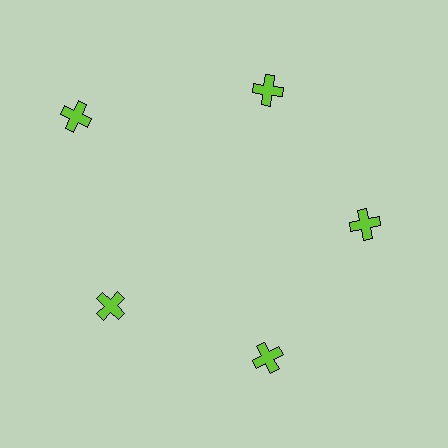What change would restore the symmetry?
The symmetry would be restored by moving it inward, back onto the ring so that all 5 crosses sit at equal angles and equal distance from the center.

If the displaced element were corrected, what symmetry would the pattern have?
It would have 5-fold rotational symmetry — the pattern would map onto itself every 72 degrees.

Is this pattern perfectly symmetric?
No. The 5 lime crosses are arranged in a ring, but one element near the 10 o'clock position is pushed outward from the center, breaking the 5-fold rotational symmetry.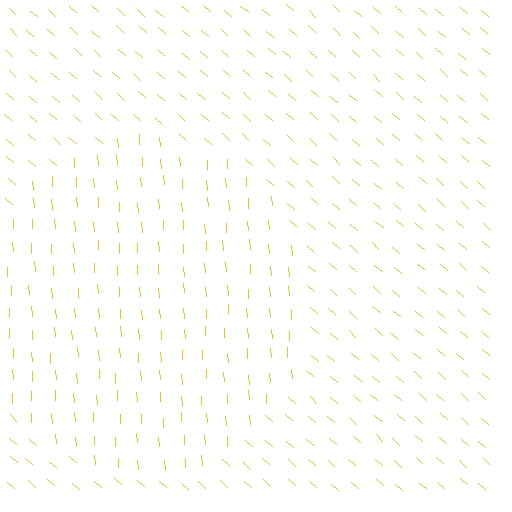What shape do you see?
I see a circle.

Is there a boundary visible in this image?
Yes, there is a texture boundary formed by a change in line orientation.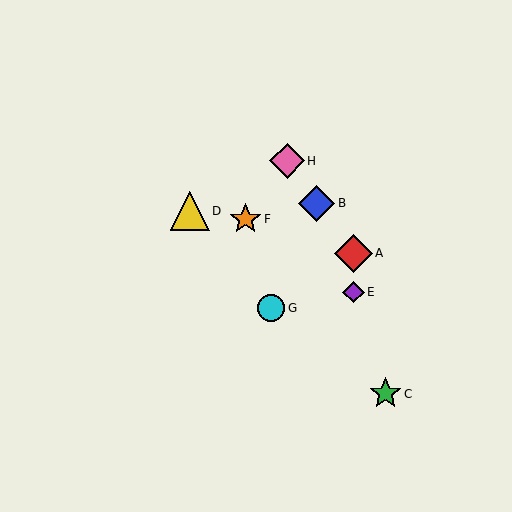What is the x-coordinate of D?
Object D is at x≈190.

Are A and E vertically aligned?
Yes, both are at x≈353.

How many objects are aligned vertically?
2 objects (A, E) are aligned vertically.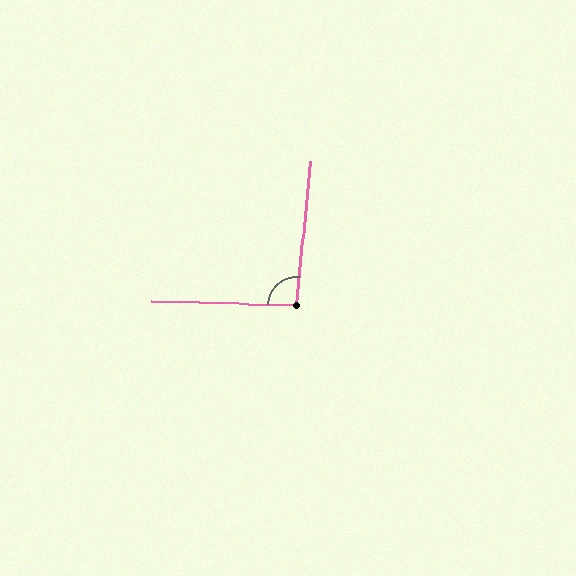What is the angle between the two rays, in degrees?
Approximately 94 degrees.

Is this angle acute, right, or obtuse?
It is approximately a right angle.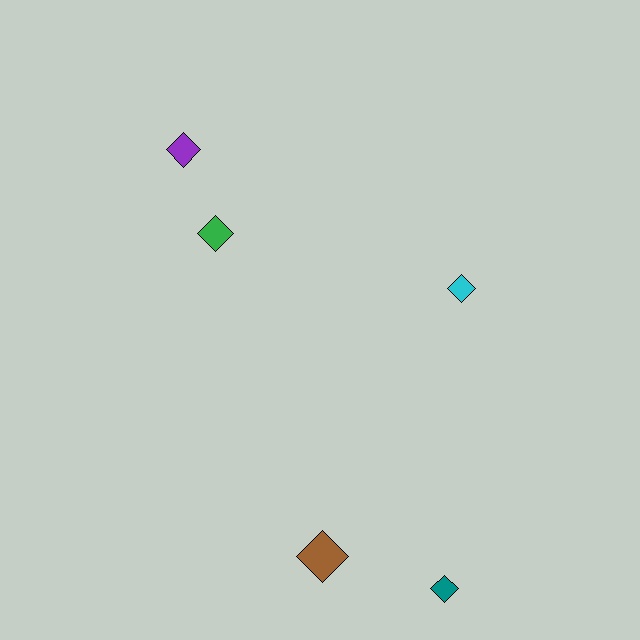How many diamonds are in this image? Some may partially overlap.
There are 5 diamonds.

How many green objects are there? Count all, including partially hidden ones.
There is 1 green object.